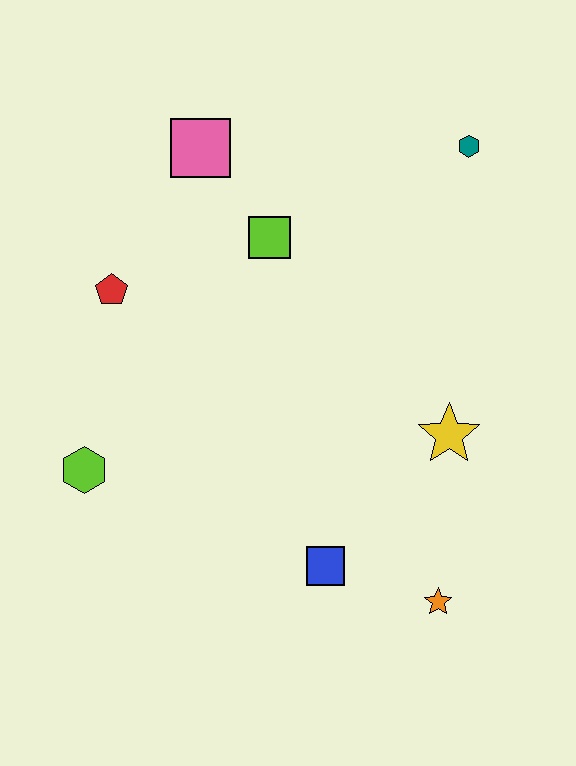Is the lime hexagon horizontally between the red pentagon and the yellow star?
No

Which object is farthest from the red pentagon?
The orange star is farthest from the red pentagon.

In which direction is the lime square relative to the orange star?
The lime square is above the orange star.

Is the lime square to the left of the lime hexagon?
No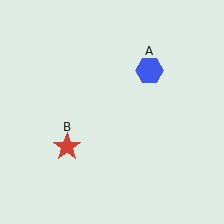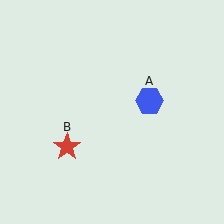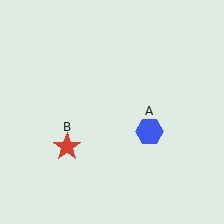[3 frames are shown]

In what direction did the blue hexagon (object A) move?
The blue hexagon (object A) moved down.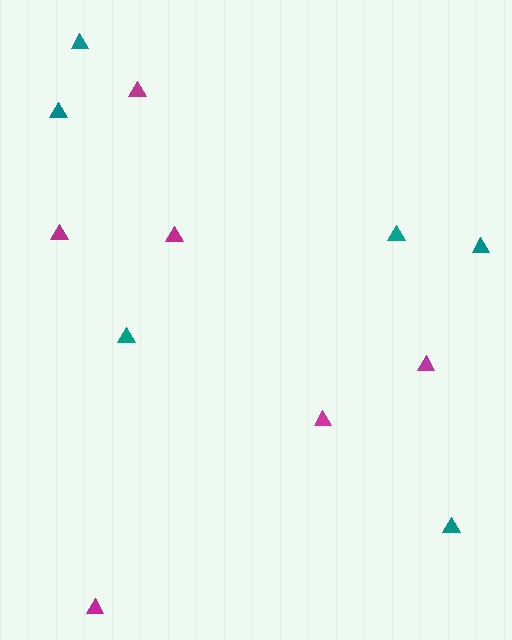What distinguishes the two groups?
There are 2 groups: one group of teal triangles (6) and one group of magenta triangles (6).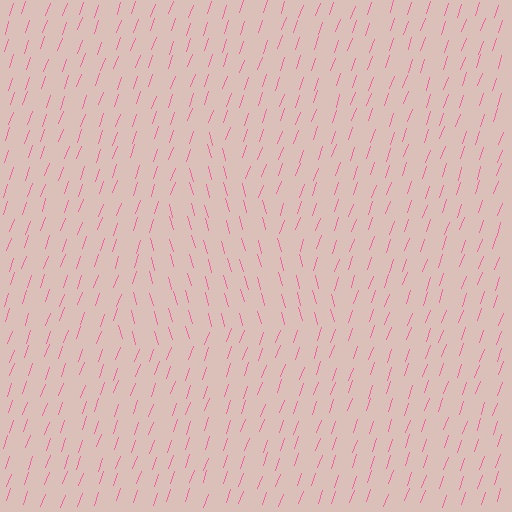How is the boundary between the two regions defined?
The boundary is defined purely by a change in line orientation (approximately 35 degrees difference). All lines are the same color and thickness.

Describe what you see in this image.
The image is filled with small pink line segments. A triangle region in the image has lines oriented differently from the surrounding lines, creating a visible texture boundary.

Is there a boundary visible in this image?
Yes, there is a texture boundary formed by a change in line orientation.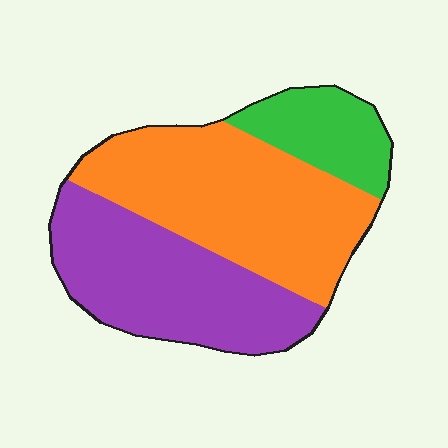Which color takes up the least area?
Green, at roughly 15%.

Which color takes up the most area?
Orange, at roughly 45%.